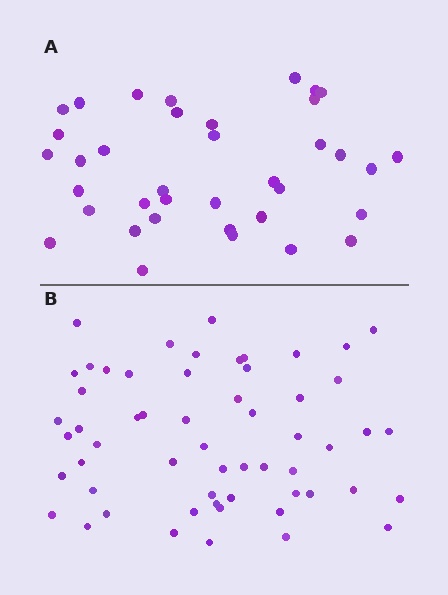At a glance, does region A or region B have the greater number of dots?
Region B (the bottom region) has more dots.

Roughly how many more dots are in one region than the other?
Region B has approximately 20 more dots than region A.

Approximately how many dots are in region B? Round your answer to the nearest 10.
About 60 dots. (The exact count is 57, which rounds to 60.)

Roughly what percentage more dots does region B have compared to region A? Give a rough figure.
About 55% more.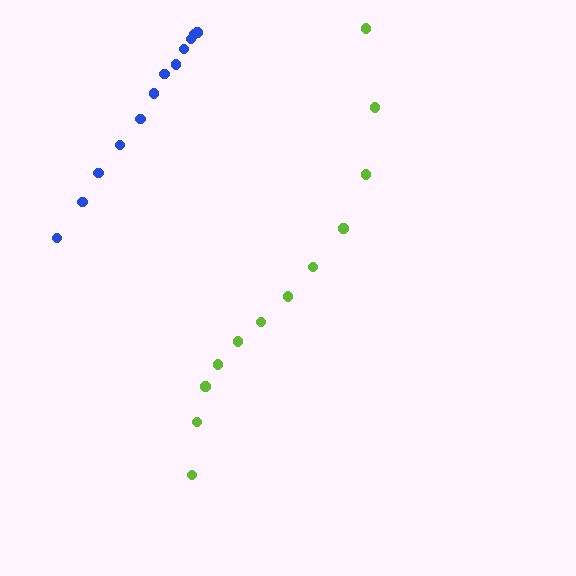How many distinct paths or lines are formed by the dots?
There are 2 distinct paths.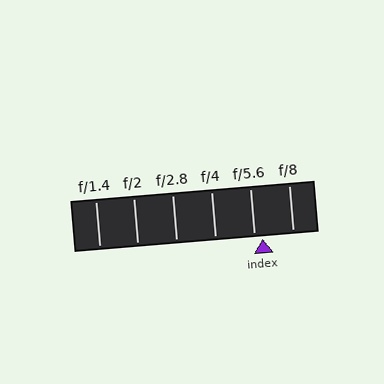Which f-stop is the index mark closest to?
The index mark is closest to f/5.6.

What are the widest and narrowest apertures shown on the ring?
The widest aperture shown is f/1.4 and the narrowest is f/8.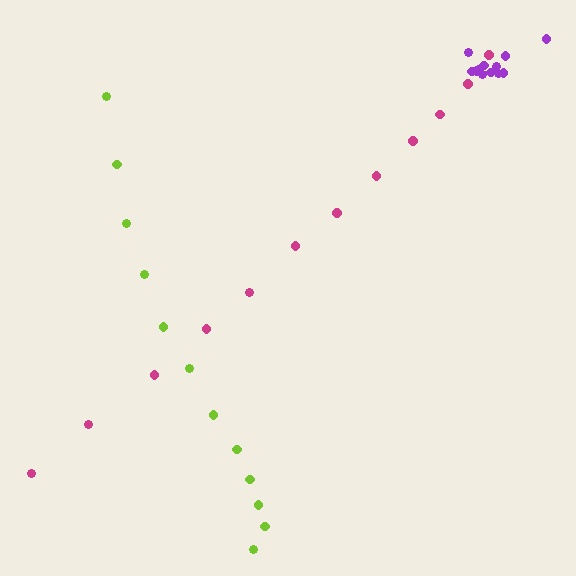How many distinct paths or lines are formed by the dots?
There are 3 distinct paths.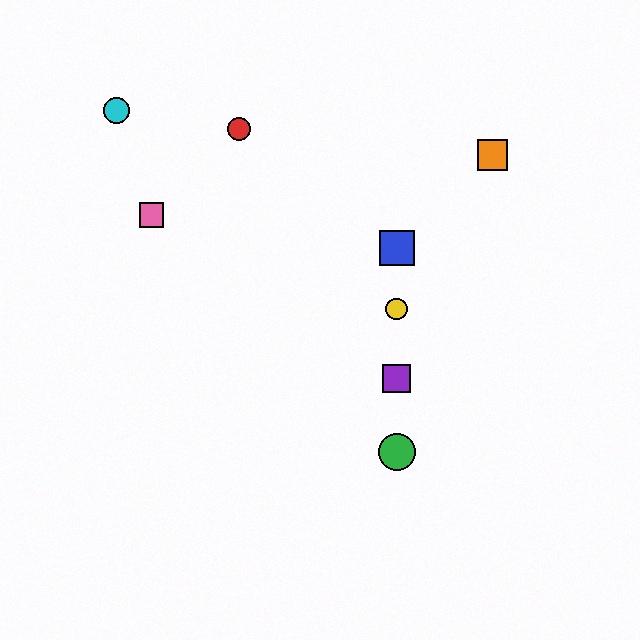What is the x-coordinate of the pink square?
The pink square is at x≈151.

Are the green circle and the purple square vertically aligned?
Yes, both are at x≈397.